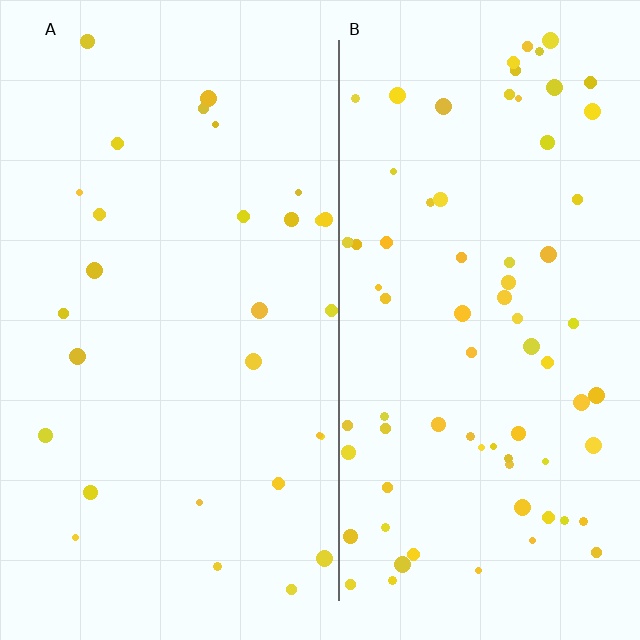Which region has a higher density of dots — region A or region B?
B (the right).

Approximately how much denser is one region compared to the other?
Approximately 2.6× — region B over region A.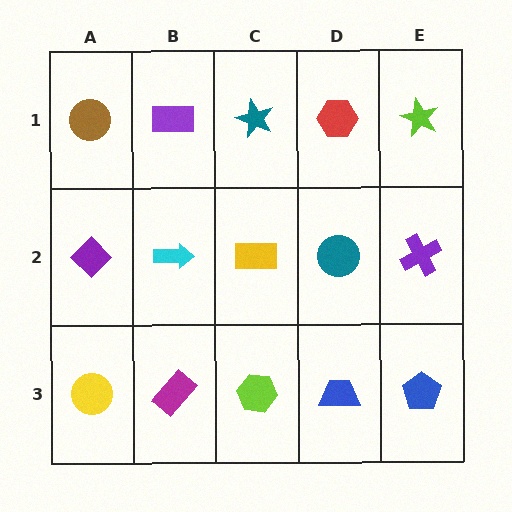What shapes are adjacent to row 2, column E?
A lime star (row 1, column E), a blue pentagon (row 3, column E), a teal circle (row 2, column D).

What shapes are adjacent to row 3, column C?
A yellow rectangle (row 2, column C), a magenta rectangle (row 3, column B), a blue trapezoid (row 3, column D).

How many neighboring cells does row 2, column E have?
3.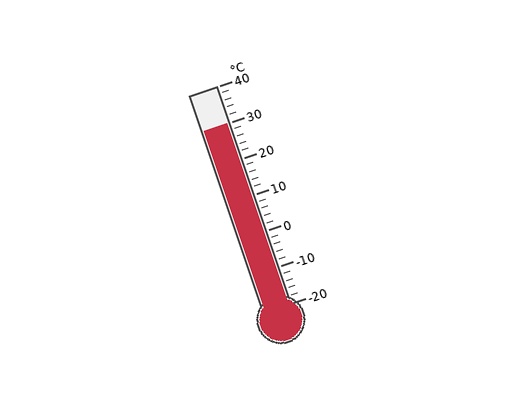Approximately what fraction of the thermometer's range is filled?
The thermometer is filled to approximately 85% of its range.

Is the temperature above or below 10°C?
The temperature is above 10°C.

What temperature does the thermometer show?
The thermometer shows approximately 30°C.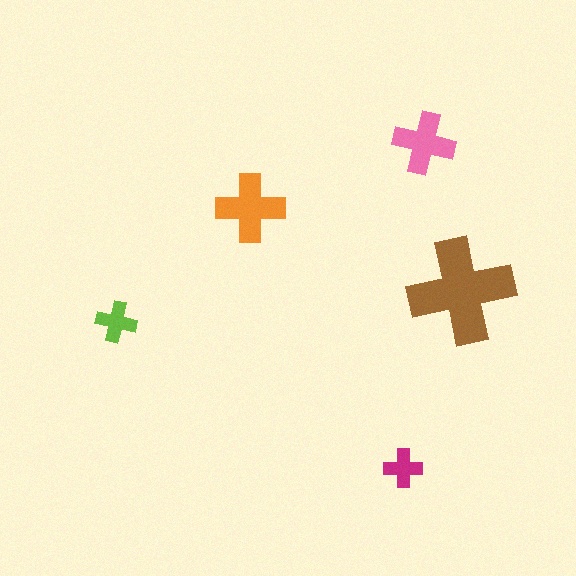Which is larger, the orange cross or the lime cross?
The orange one.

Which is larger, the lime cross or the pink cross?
The pink one.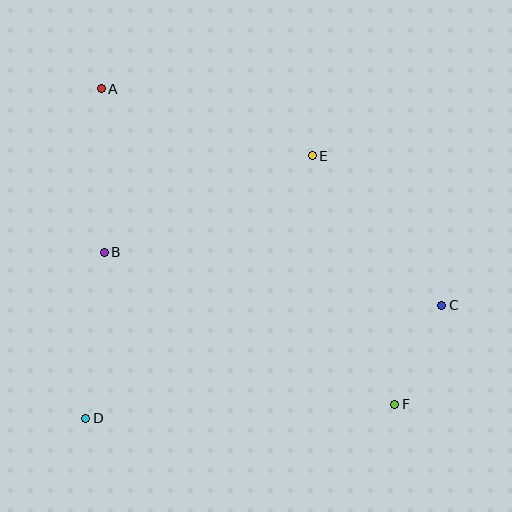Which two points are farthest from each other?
Points A and F are farthest from each other.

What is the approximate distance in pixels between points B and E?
The distance between B and E is approximately 230 pixels.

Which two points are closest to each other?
Points C and F are closest to each other.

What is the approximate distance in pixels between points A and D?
The distance between A and D is approximately 330 pixels.